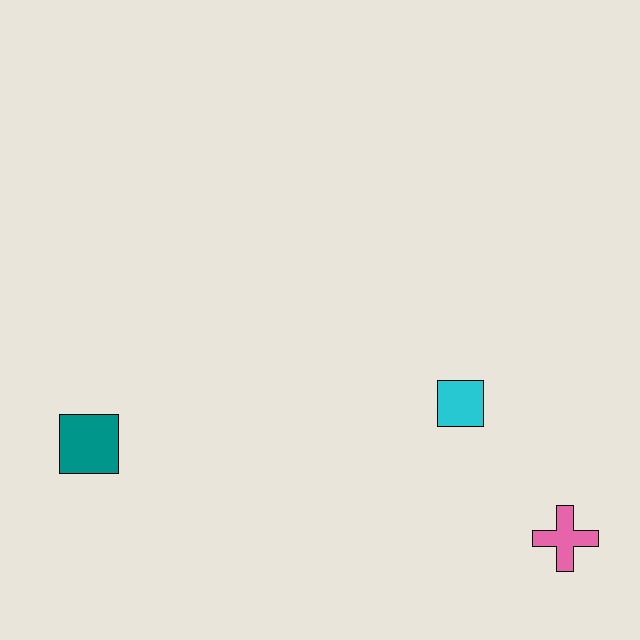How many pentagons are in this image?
There are no pentagons.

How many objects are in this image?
There are 3 objects.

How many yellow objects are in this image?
There are no yellow objects.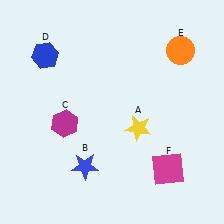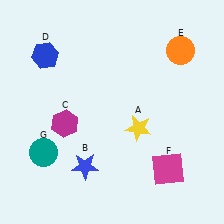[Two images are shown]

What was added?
A teal circle (G) was added in Image 2.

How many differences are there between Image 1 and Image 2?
There is 1 difference between the two images.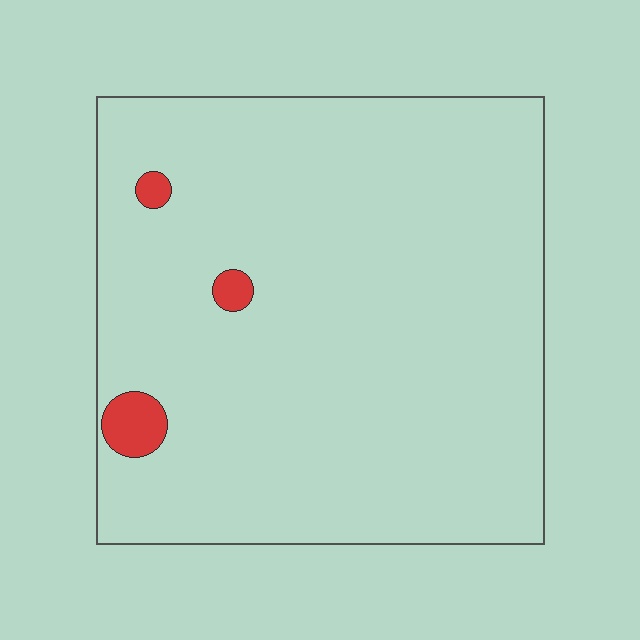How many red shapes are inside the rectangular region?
3.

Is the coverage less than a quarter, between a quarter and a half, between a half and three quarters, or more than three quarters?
Less than a quarter.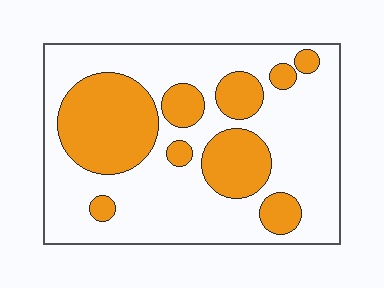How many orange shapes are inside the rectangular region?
9.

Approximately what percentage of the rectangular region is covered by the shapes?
Approximately 30%.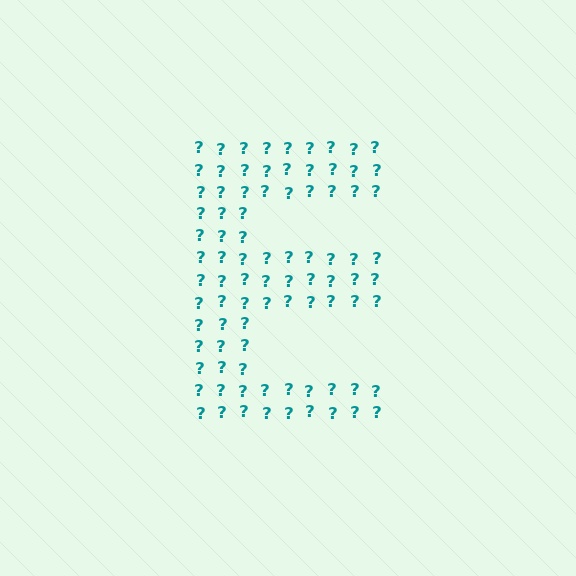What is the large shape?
The large shape is the letter E.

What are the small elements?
The small elements are question marks.